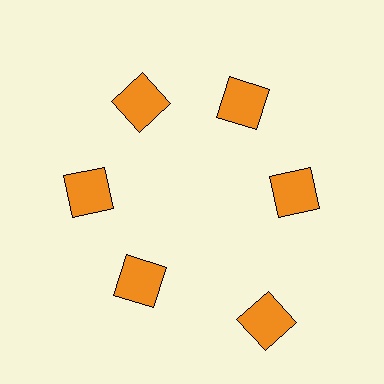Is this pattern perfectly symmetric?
No. The 6 orange squares are arranged in a ring, but one element near the 5 o'clock position is pushed outward from the center, breaking the 6-fold rotational symmetry.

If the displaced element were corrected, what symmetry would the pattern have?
It would have 6-fold rotational symmetry — the pattern would map onto itself every 60 degrees.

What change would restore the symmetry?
The symmetry would be restored by moving it inward, back onto the ring so that all 6 squares sit at equal angles and equal distance from the center.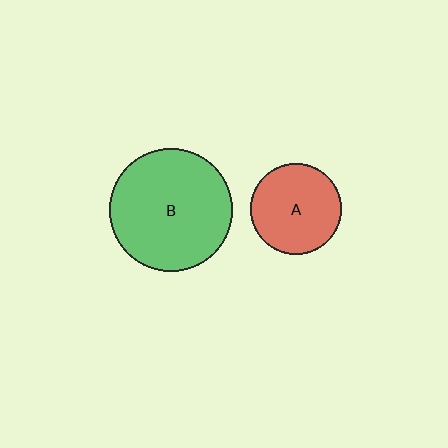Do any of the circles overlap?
No, none of the circles overlap.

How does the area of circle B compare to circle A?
Approximately 1.8 times.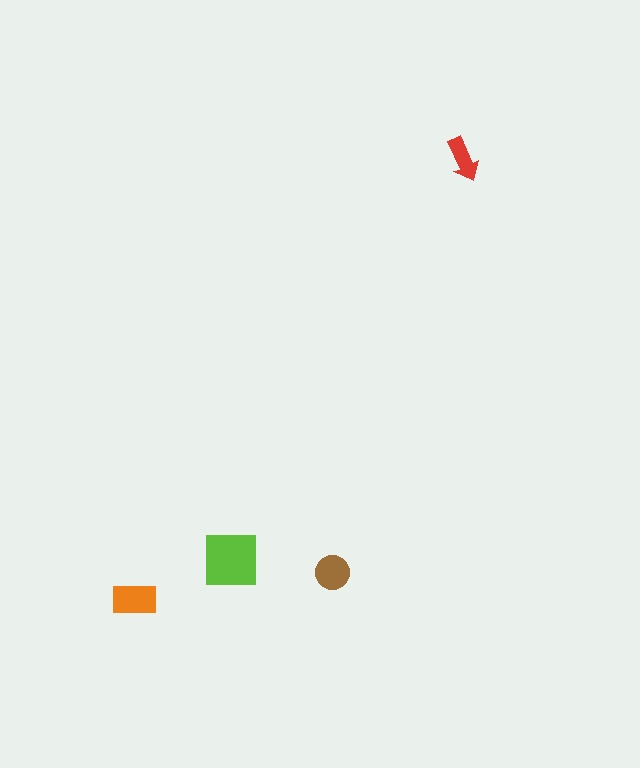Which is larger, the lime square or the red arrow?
The lime square.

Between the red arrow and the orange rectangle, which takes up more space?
The orange rectangle.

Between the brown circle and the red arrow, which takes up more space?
The brown circle.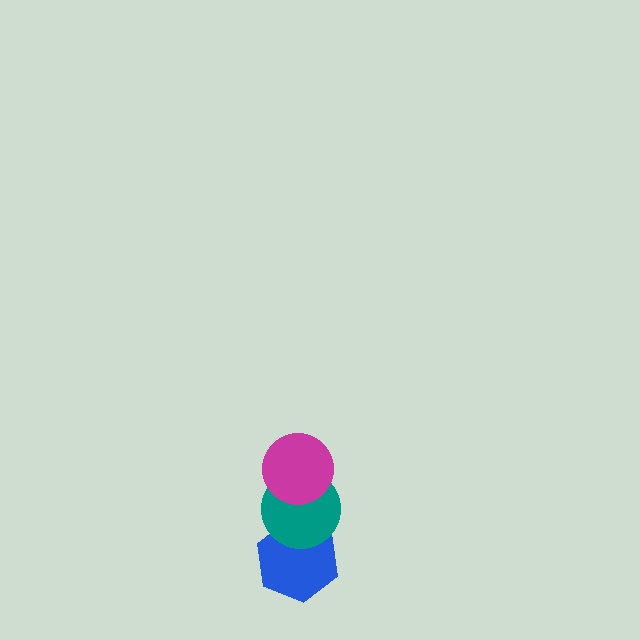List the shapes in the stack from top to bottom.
From top to bottom: the magenta circle, the teal circle, the blue hexagon.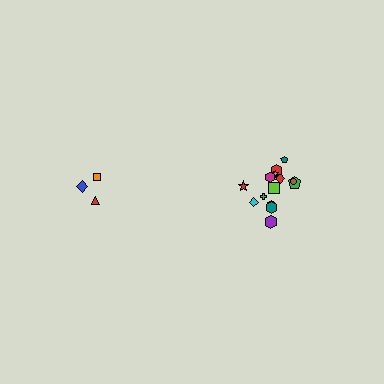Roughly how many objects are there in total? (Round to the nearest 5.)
Roughly 20 objects in total.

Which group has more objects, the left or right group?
The right group.